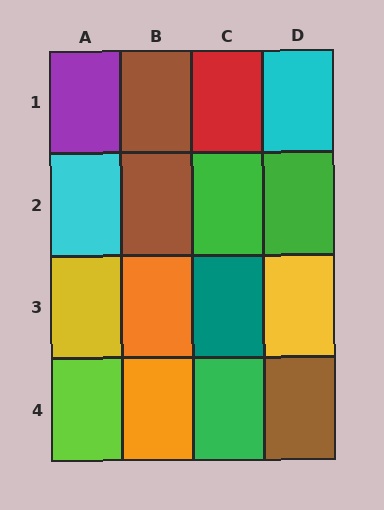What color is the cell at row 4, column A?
Lime.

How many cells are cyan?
2 cells are cyan.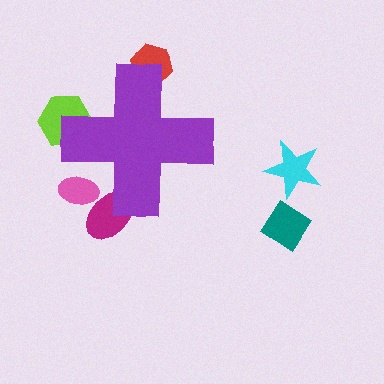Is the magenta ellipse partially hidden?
Yes, the magenta ellipse is partially hidden behind the purple cross.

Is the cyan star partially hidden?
No, the cyan star is fully visible.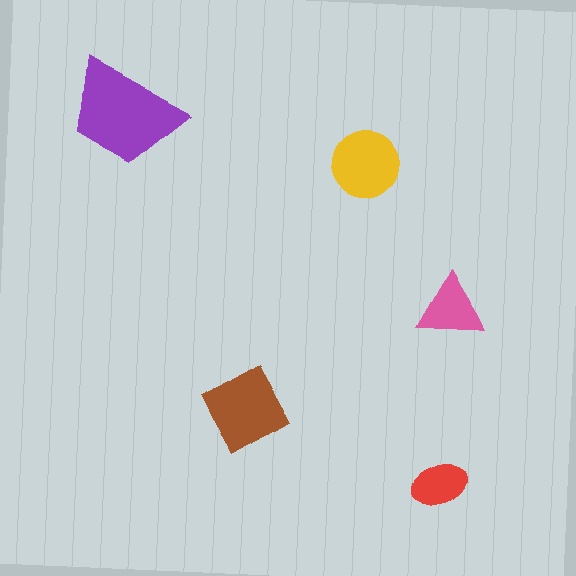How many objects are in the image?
There are 5 objects in the image.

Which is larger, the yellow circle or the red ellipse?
The yellow circle.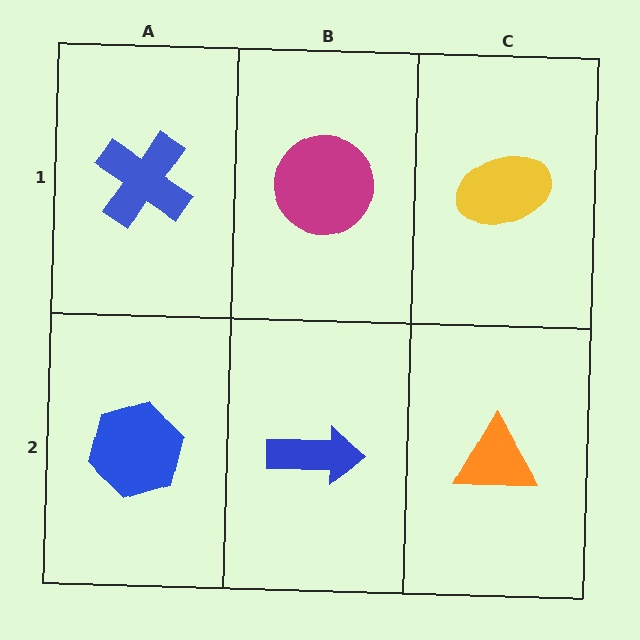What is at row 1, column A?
A blue cross.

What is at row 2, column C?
An orange triangle.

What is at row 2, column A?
A blue hexagon.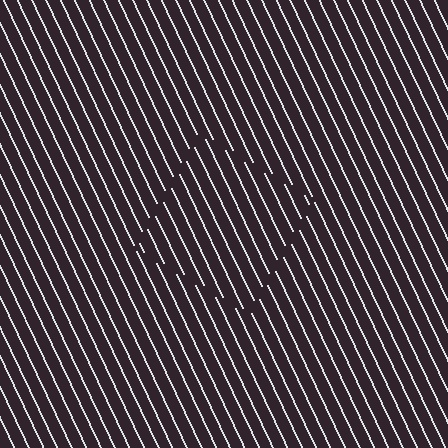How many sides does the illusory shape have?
4 sides — the line-ends trace a square.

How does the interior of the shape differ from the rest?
The interior of the shape contains the same grating, shifted by half a period — the contour is defined by the phase discontinuity where line-ends from the inner and outer gratings abut.